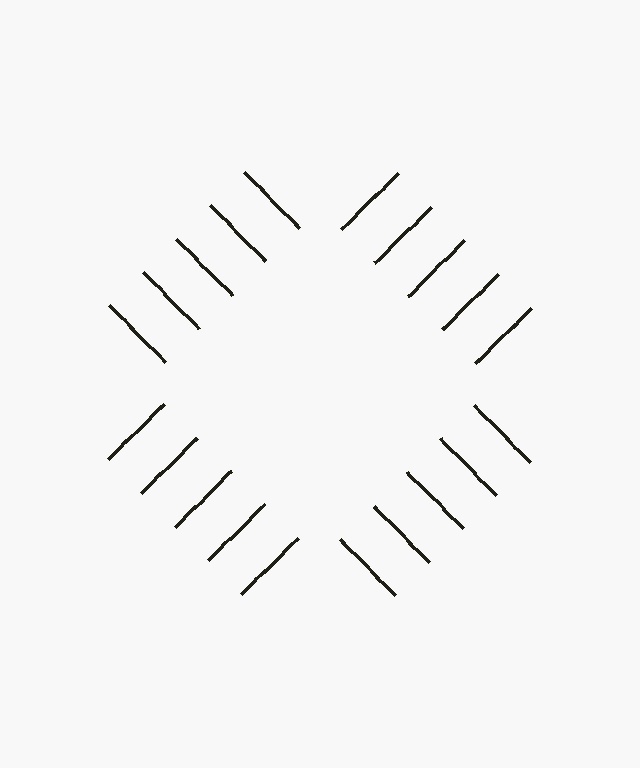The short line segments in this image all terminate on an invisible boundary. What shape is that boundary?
An illusory square — the line segments terminate on its edges but no continuous stroke is drawn.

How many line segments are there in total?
20 — 5 along each of the 4 edges.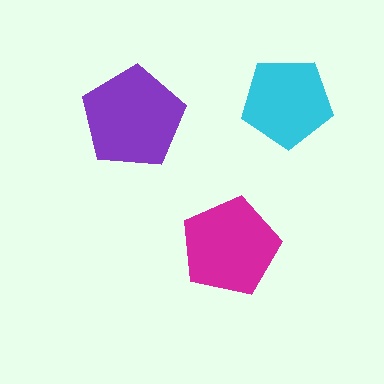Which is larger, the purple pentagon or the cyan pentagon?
The purple one.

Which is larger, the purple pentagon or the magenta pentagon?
The purple one.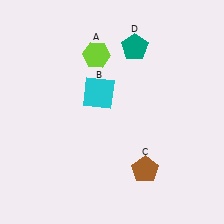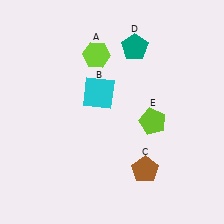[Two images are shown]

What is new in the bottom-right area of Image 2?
A lime pentagon (E) was added in the bottom-right area of Image 2.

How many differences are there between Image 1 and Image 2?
There is 1 difference between the two images.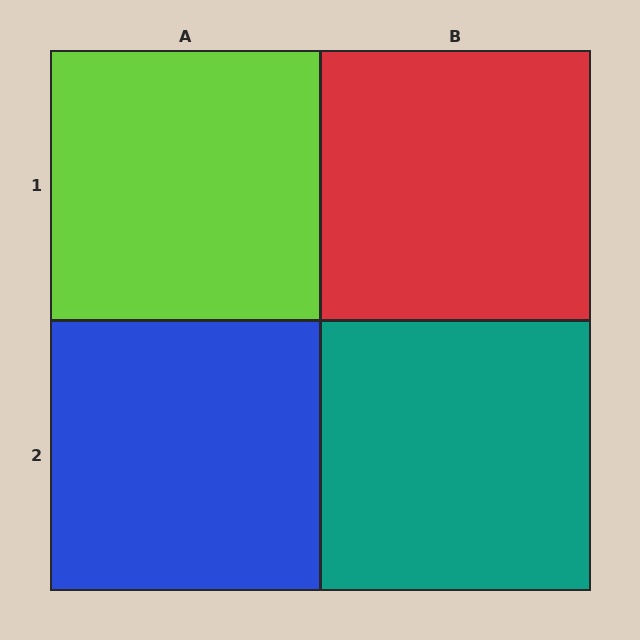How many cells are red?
1 cell is red.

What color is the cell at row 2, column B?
Teal.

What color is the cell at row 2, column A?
Blue.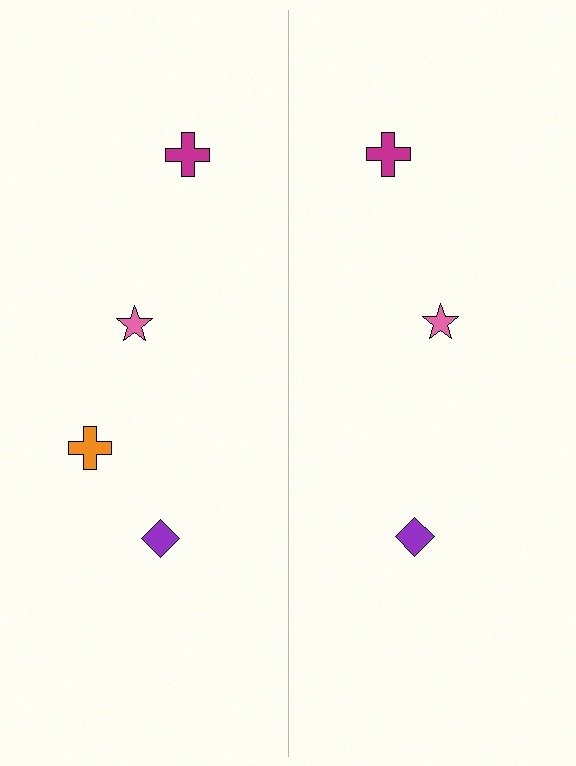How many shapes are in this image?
There are 7 shapes in this image.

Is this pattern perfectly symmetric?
No, the pattern is not perfectly symmetric. A orange cross is missing from the right side.